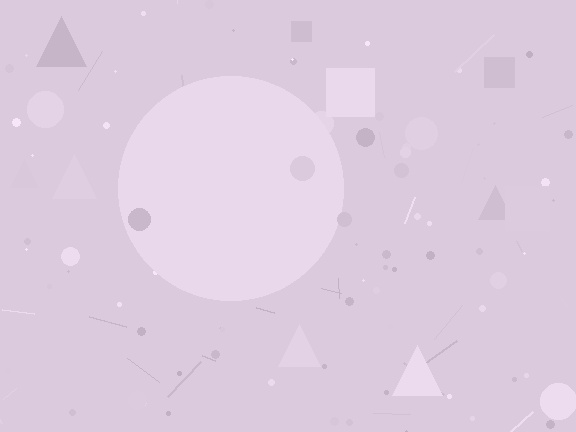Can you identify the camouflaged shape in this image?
The camouflaged shape is a circle.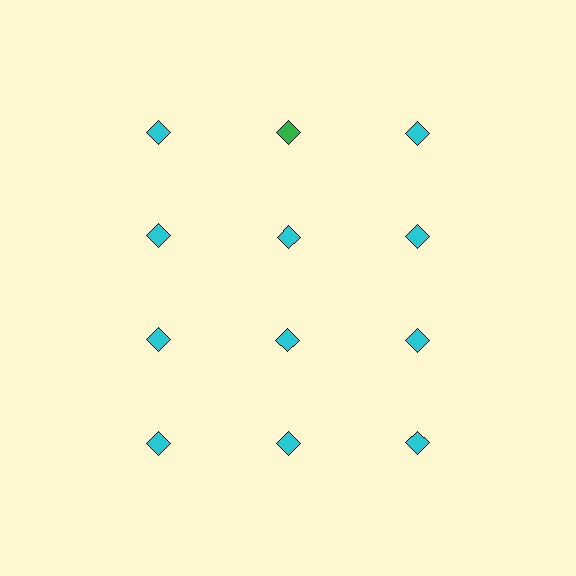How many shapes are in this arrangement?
There are 12 shapes arranged in a grid pattern.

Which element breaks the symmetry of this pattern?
The green diamond in the top row, second from left column breaks the symmetry. All other shapes are cyan diamonds.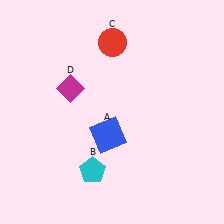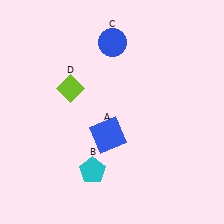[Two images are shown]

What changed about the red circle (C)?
In Image 1, C is red. In Image 2, it changed to blue.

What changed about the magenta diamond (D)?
In Image 1, D is magenta. In Image 2, it changed to lime.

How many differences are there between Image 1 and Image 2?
There are 2 differences between the two images.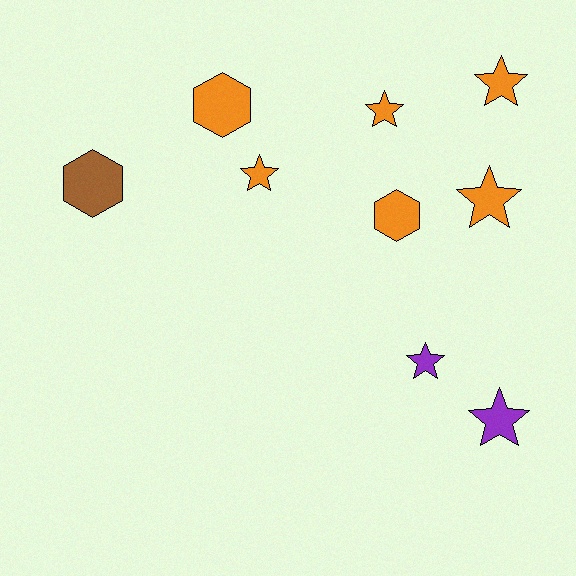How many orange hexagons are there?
There are 2 orange hexagons.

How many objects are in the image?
There are 9 objects.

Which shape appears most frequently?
Star, with 6 objects.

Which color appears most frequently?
Orange, with 6 objects.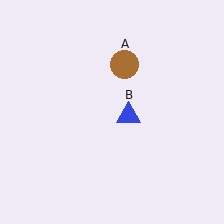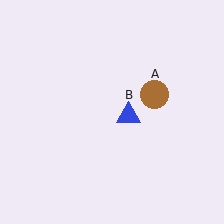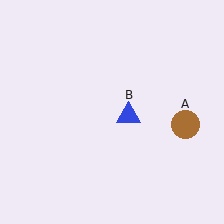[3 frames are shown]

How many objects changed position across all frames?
1 object changed position: brown circle (object A).